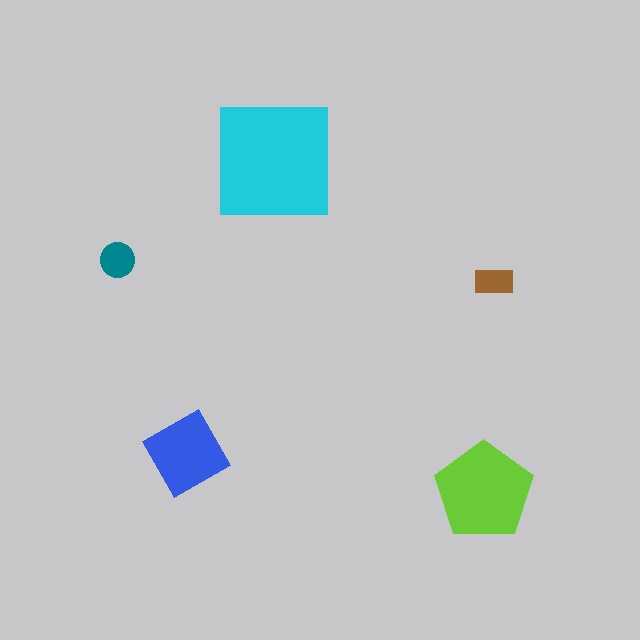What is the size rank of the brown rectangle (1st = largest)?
5th.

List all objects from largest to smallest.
The cyan square, the lime pentagon, the blue diamond, the teal circle, the brown rectangle.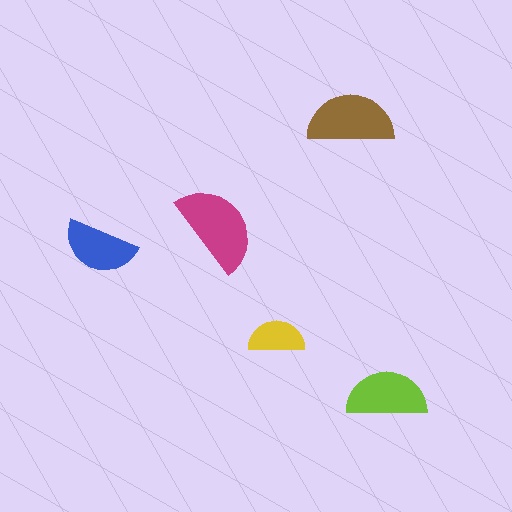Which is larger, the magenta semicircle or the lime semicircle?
The magenta one.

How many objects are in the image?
There are 5 objects in the image.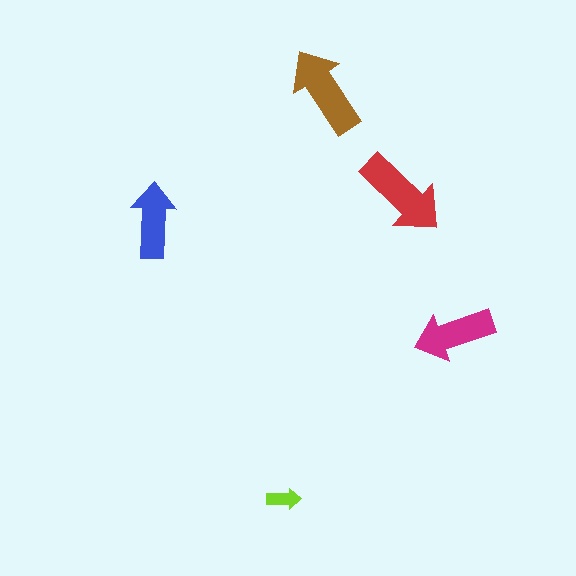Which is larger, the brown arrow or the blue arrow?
The brown one.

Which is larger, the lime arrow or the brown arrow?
The brown one.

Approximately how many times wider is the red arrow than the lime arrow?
About 2.5 times wider.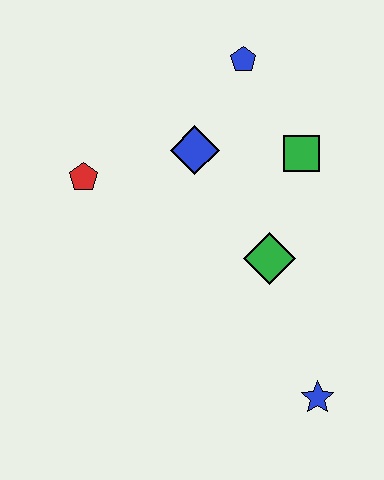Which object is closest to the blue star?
The green diamond is closest to the blue star.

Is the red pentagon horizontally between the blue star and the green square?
No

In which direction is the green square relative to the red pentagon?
The green square is to the right of the red pentagon.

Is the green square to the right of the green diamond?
Yes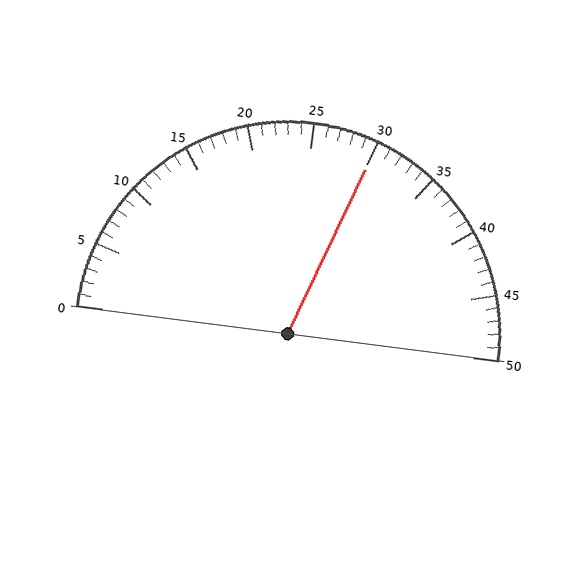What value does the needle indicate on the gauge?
The needle indicates approximately 30.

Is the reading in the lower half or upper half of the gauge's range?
The reading is in the upper half of the range (0 to 50).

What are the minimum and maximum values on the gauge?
The gauge ranges from 0 to 50.